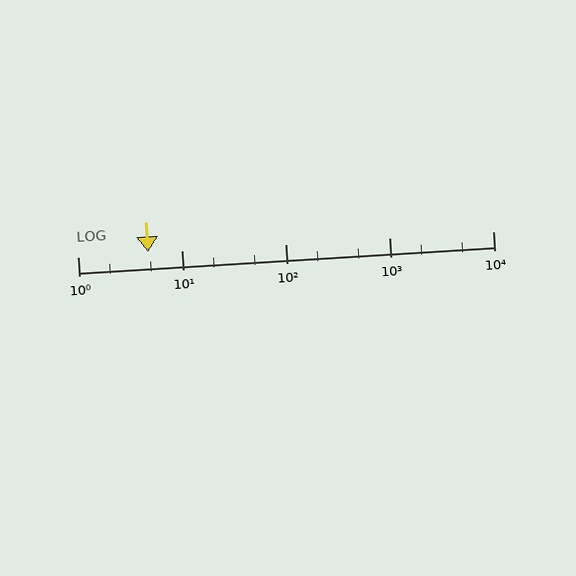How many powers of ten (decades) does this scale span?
The scale spans 4 decades, from 1 to 10000.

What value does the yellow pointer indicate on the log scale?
The pointer indicates approximately 4.8.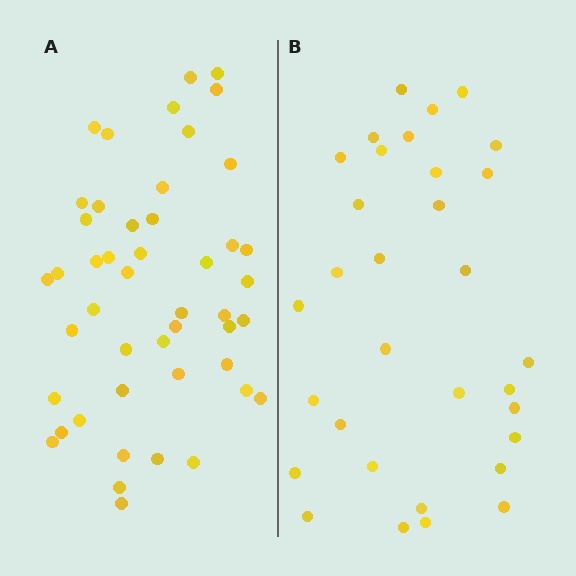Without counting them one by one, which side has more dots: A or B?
Region A (the left region) has more dots.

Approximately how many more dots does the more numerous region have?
Region A has approximately 15 more dots than region B.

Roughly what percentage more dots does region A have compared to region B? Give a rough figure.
About 45% more.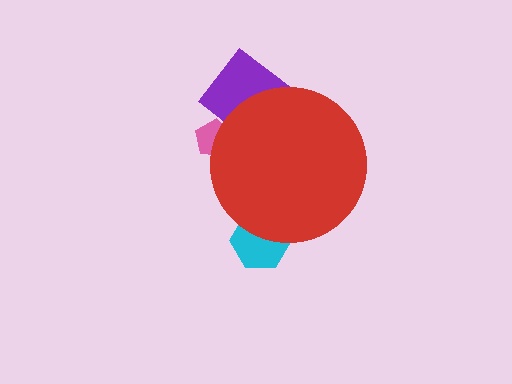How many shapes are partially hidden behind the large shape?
3 shapes are partially hidden.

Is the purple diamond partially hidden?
Yes, the purple diamond is partially hidden behind the red circle.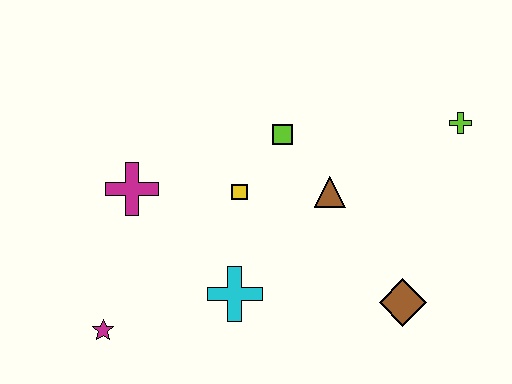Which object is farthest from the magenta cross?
The lime cross is farthest from the magenta cross.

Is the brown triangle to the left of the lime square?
No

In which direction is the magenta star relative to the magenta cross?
The magenta star is below the magenta cross.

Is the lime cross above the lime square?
Yes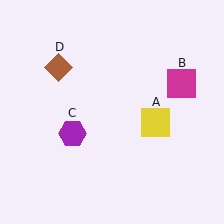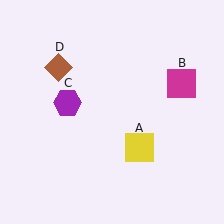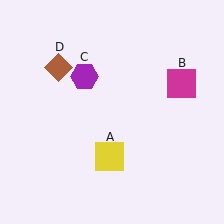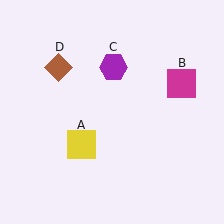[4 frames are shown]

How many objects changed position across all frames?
2 objects changed position: yellow square (object A), purple hexagon (object C).